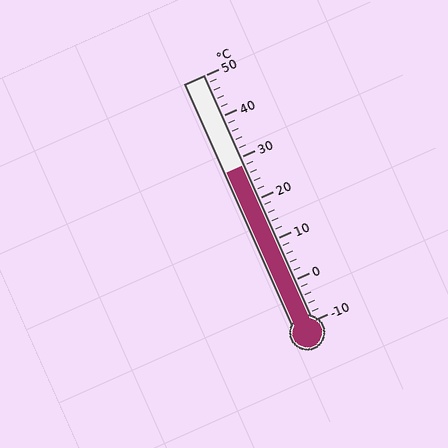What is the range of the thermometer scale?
The thermometer scale ranges from -10°C to 50°C.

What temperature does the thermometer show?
The thermometer shows approximately 28°C.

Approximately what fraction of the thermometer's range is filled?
The thermometer is filled to approximately 65% of its range.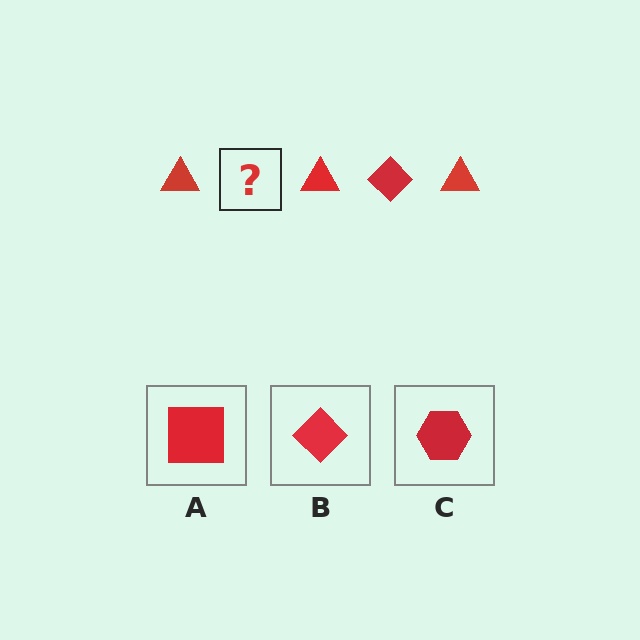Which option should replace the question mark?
Option B.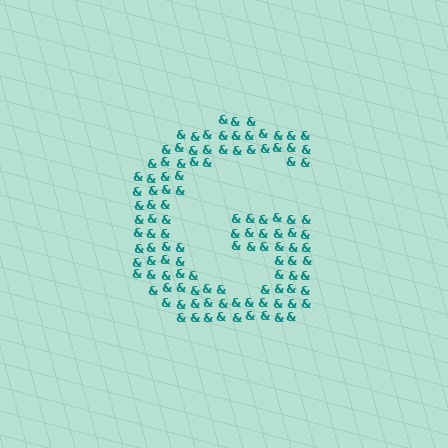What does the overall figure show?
The overall figure shows the letter G.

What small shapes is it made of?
It is made of small ampersands.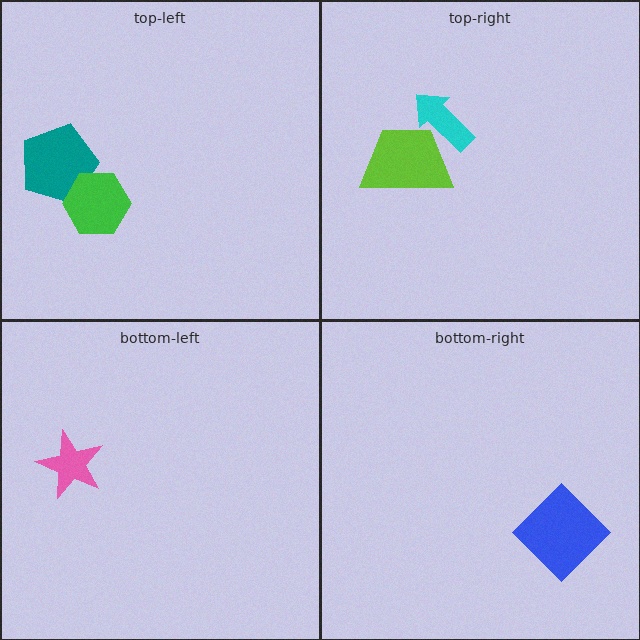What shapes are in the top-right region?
The cyan arrow, the lime trapezoid.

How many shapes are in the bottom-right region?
1.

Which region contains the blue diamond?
The bottom-right region.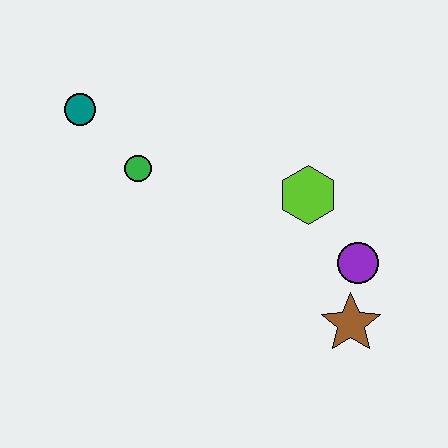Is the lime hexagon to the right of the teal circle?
Yes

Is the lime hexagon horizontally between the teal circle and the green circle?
No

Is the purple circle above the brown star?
Yes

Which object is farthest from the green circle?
The brown star is farthest from the green circle.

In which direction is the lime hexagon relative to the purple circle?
The lime hexagon is above the purple circle.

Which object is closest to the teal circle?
The green circle is closest to the teal circle.